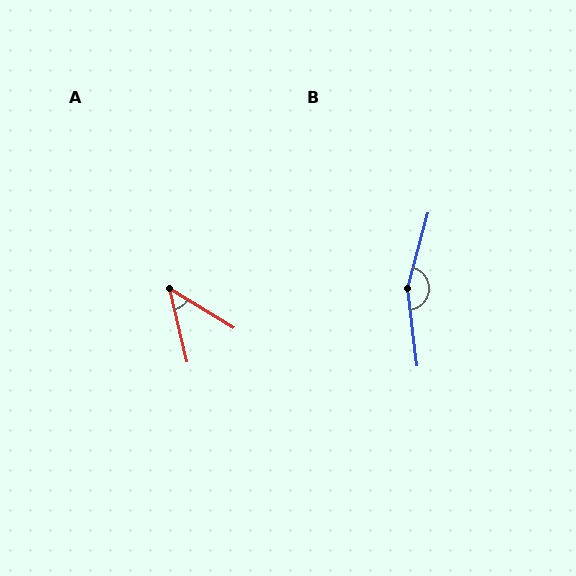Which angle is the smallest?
A, at approximately 45 degrees.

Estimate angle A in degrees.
Approximately 45 degrees.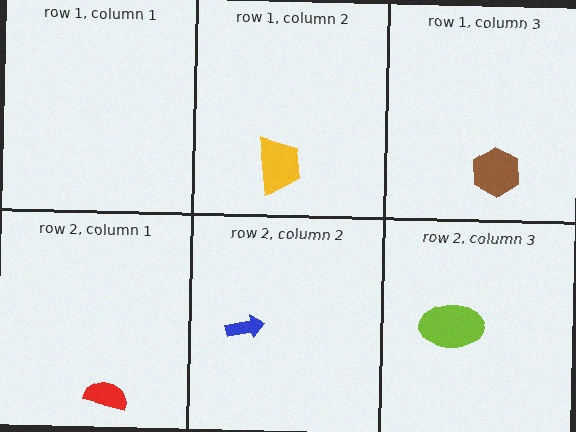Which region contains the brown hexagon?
The row 1, column 3 region.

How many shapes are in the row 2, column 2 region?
1.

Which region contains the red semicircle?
The row 2, column 1 region.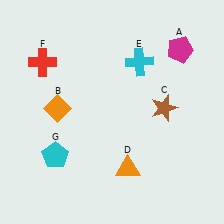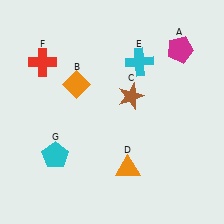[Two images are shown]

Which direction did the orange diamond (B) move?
The orange diamond (B) moved up.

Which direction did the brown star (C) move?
The brown star (C) moved left.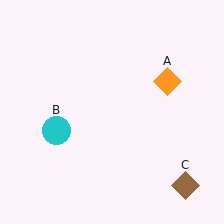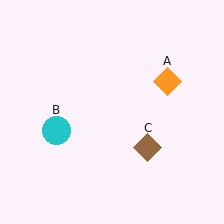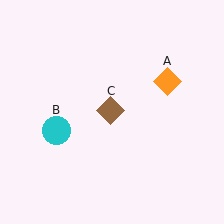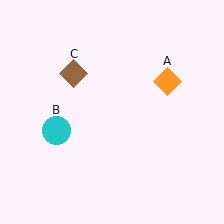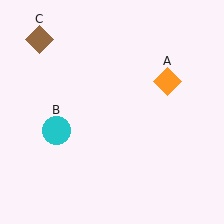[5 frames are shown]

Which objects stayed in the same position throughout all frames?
Orange diamond (object A) and cyan circle (object B) remained stationary.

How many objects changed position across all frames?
1 object changed position: brown diamond (object C).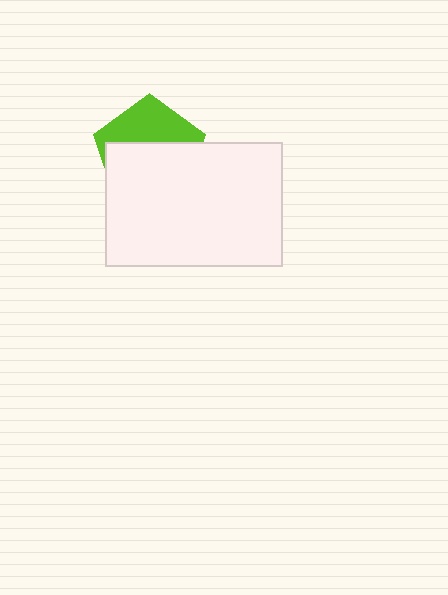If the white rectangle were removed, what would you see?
You would see the complete lime pentagon.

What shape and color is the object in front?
The object in front is a white rectangle.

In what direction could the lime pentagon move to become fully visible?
The lime pentagon could move up. That would shift it out from behind the white rectangle entirely.